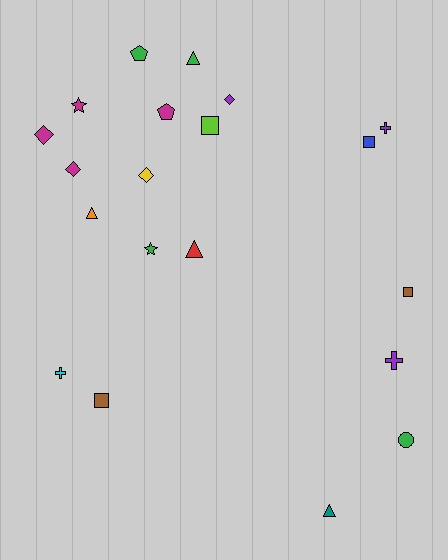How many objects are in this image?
There are 20 objects.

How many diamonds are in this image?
There are 4 diamonds.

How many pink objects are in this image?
There are no pink objects.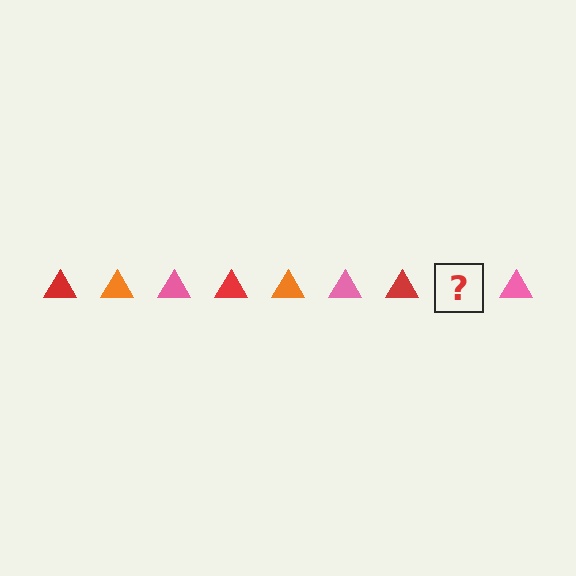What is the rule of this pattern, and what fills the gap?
The rule is that the pattern cycles through red, orange, pink triangles. The gap should be filled with an orange triangle.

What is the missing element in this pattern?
The missing element is an orange triangle.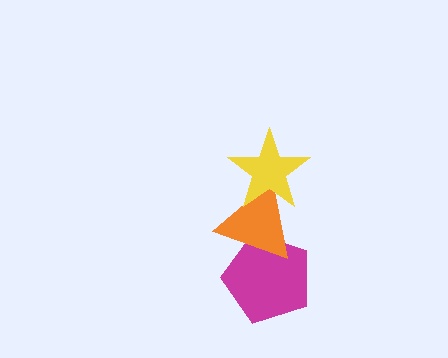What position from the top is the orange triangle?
The orange triangle is 2nd from the top.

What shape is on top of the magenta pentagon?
The orange triangle is on top of the magenta pentagon.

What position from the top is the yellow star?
The yellow star is 1st from the top.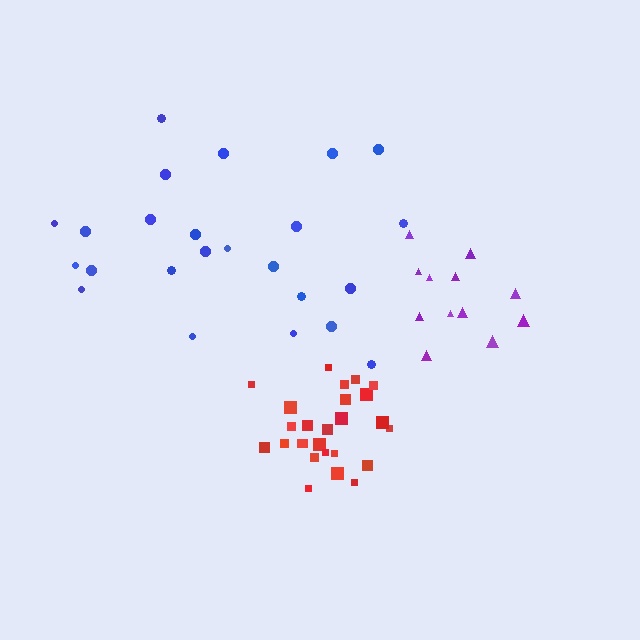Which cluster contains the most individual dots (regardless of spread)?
Red (26).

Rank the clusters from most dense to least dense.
red, purple, blue.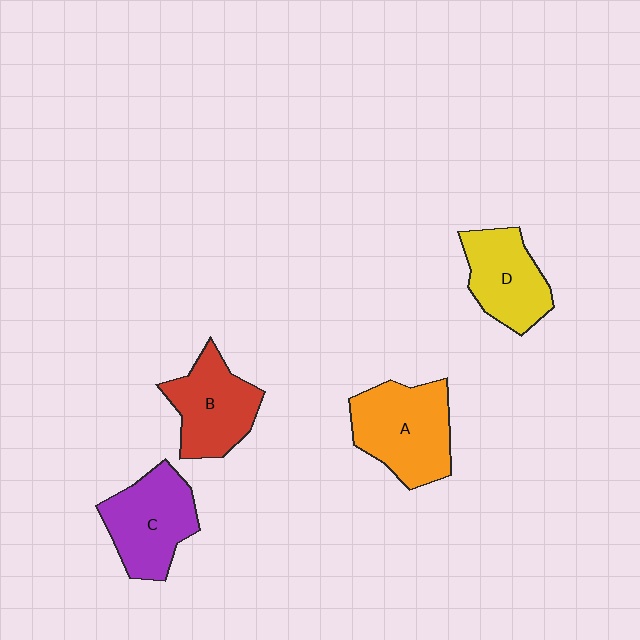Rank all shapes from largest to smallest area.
From largest to smallest: A (orange), C (purple), B (red), D (yellow).